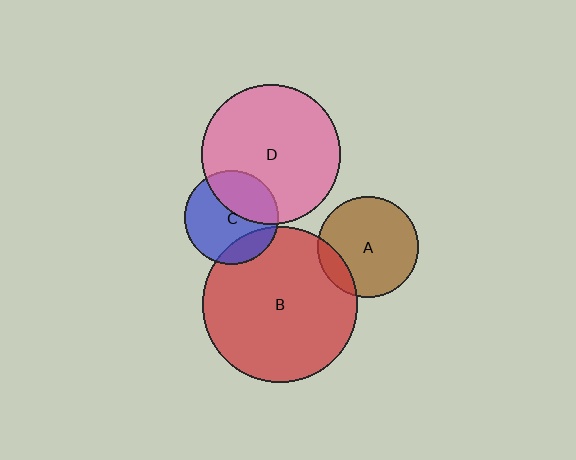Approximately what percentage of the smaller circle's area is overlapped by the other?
Approximately 20%.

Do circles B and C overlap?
Yes.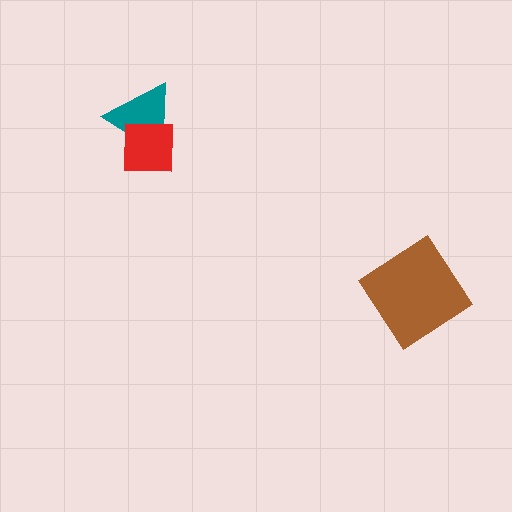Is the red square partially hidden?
No, no other shape covers it.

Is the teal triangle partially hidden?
Yes, it is partially covered by another shape.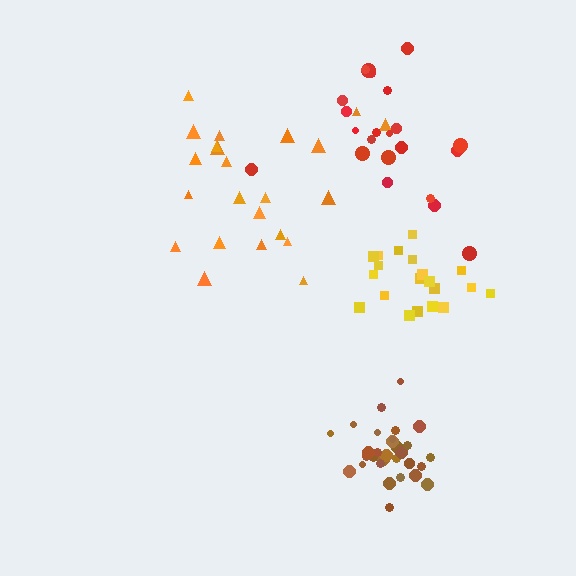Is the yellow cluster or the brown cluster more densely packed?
Brown.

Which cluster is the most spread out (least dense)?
Orange.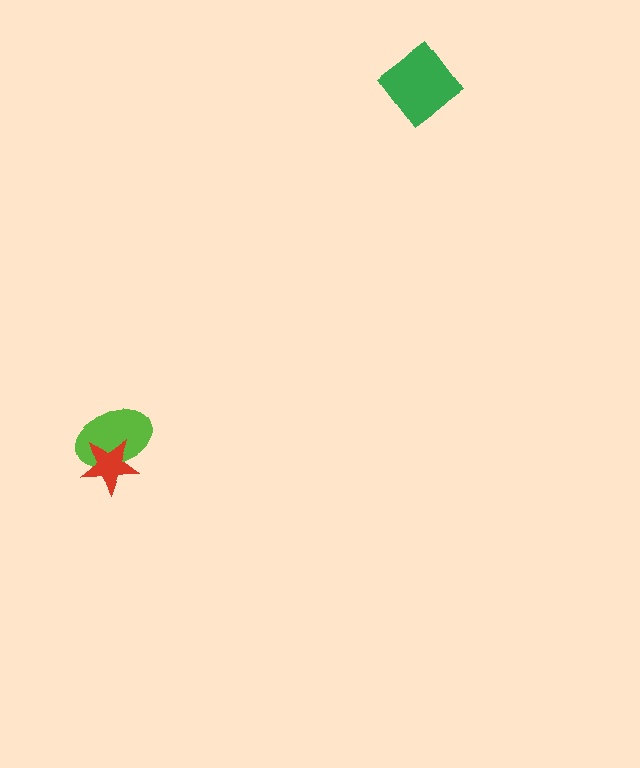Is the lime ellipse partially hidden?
Yes, it is partially covered by another shape.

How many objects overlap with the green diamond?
0 objects overlap with the green diamond.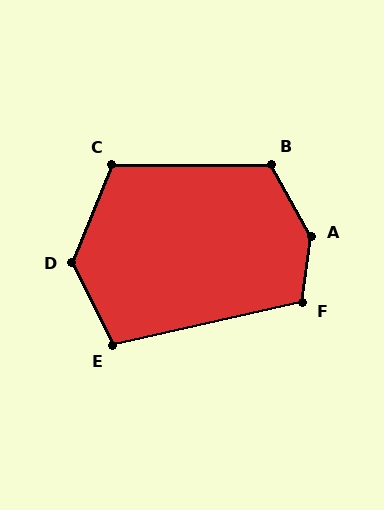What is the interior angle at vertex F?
Approximately 110 degrees (obtuse).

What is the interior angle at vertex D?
Approximately 131 degrees (obtuse).